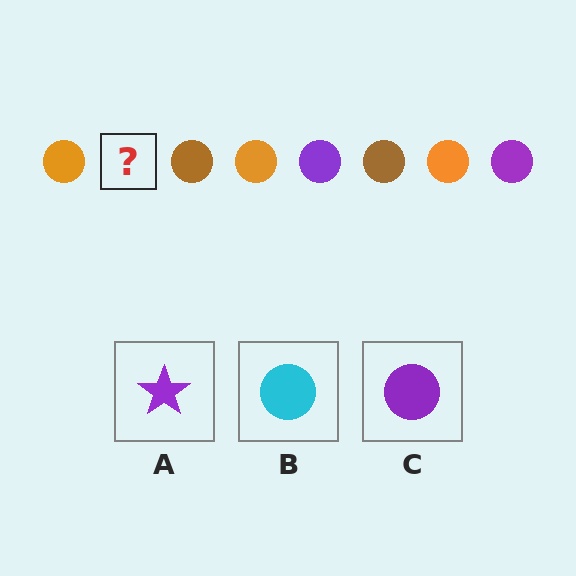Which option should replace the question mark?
Option C.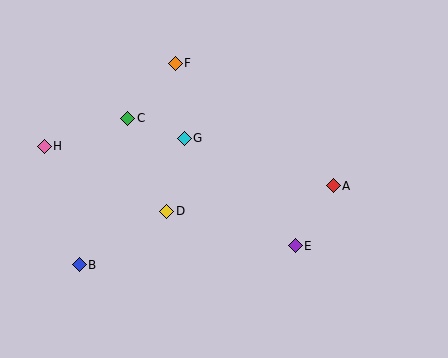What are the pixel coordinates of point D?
Point D is at (167, 211).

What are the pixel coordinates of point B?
Point B is at (79, 265).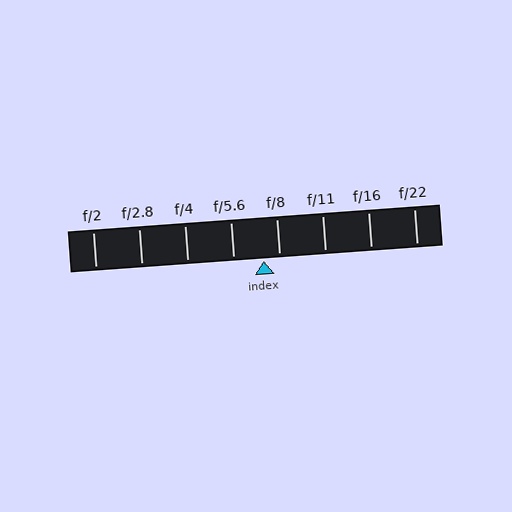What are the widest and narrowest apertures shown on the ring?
The widest aperture shown is f/2 and the narrowest is f/22.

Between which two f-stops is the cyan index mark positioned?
The index mark is between f/5.6 and f/8.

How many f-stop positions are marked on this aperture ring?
There are 8 f-stop positions marked.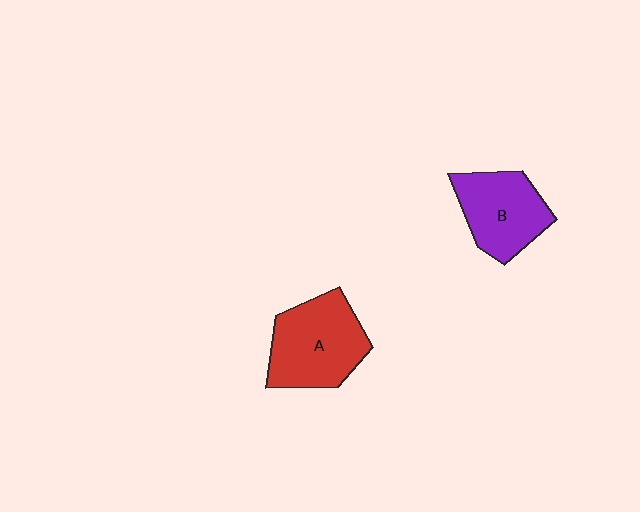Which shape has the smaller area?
Shape B (purple).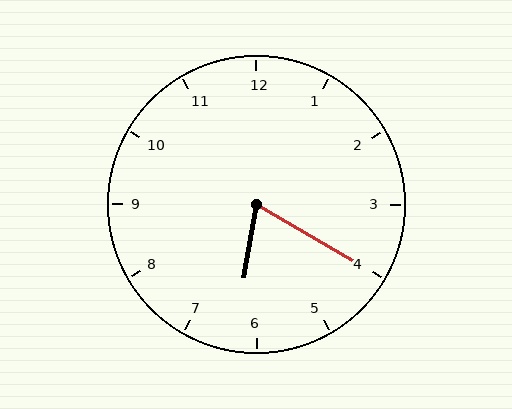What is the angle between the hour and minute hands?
Approximately 70 degrees.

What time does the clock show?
6:20.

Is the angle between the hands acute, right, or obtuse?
It is acute.